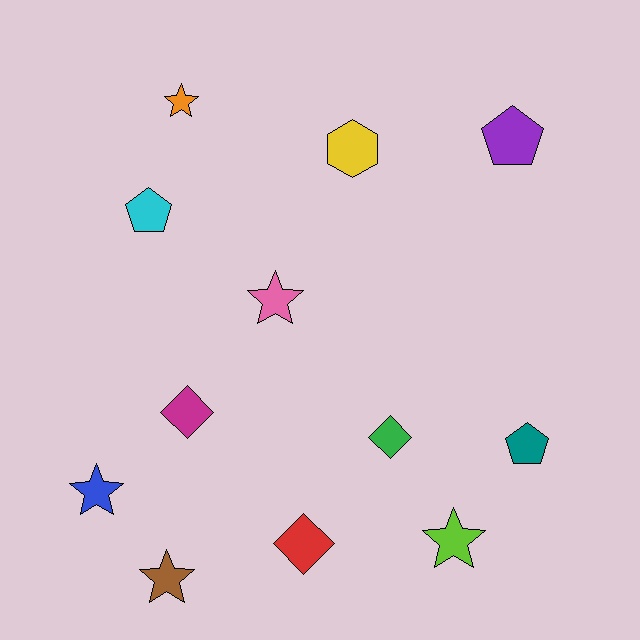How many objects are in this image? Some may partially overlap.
There are 12 objects.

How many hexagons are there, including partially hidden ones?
There is 1 hexagon.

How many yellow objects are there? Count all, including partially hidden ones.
There is 1 yellow object.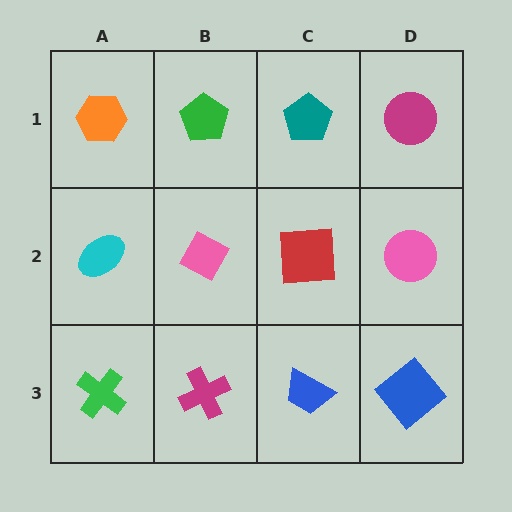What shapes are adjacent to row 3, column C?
A red square (row 2, column C), a magenta cross (row 3, column B), a blue diamond (row 3, column D).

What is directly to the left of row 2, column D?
A red square.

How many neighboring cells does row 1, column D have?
2.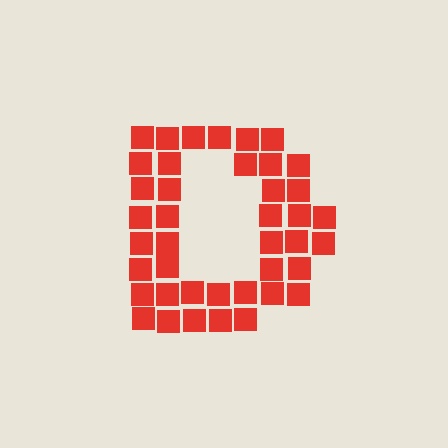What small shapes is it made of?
It is made of small squares.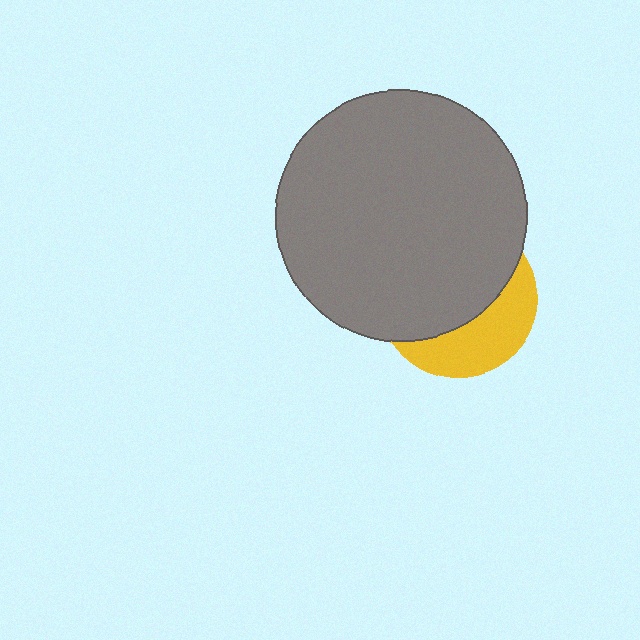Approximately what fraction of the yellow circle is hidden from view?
Roughly 64% of the yellow circle is hidden behind the gray circle.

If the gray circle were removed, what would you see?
You would see the complete yellow circle.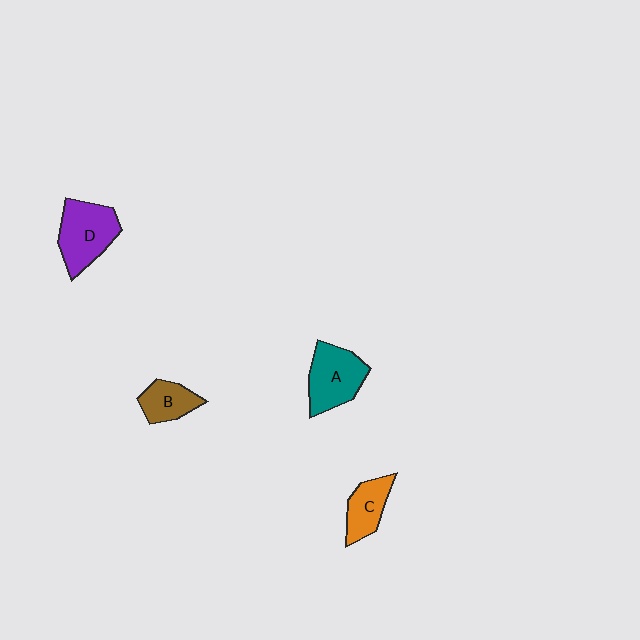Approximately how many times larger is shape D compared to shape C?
Approximately 1.6 times.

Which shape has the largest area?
Shape D (purple).